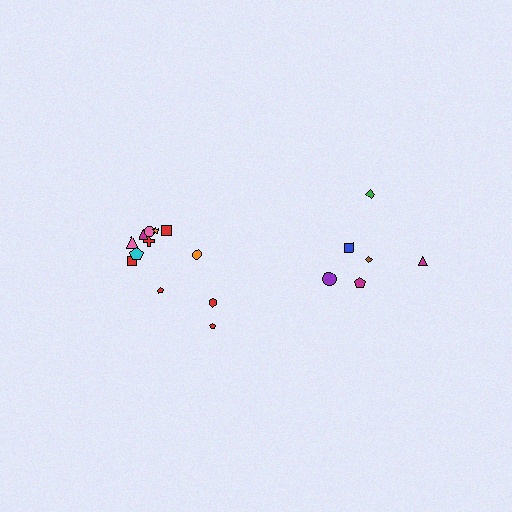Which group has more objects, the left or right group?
The left group.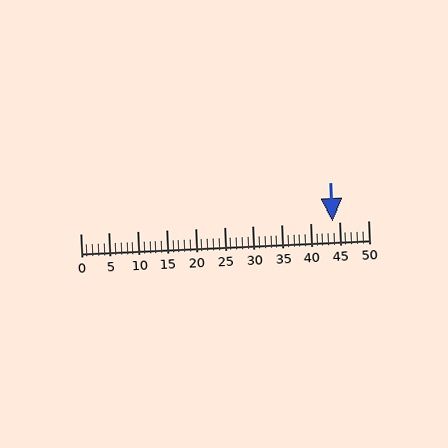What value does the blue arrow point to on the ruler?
The blue arrow points to approximately 44.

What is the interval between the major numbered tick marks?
The major tick marks are spaced 5 units apart.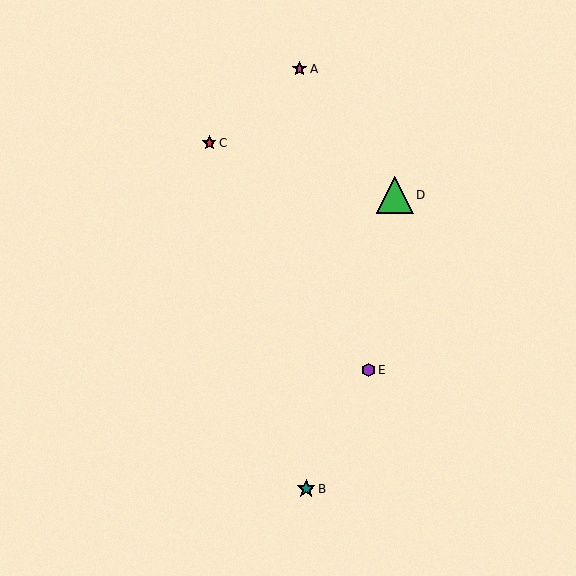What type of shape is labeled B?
Shape B is a teal star.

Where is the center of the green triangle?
The center of the green triangle is at (395, 195).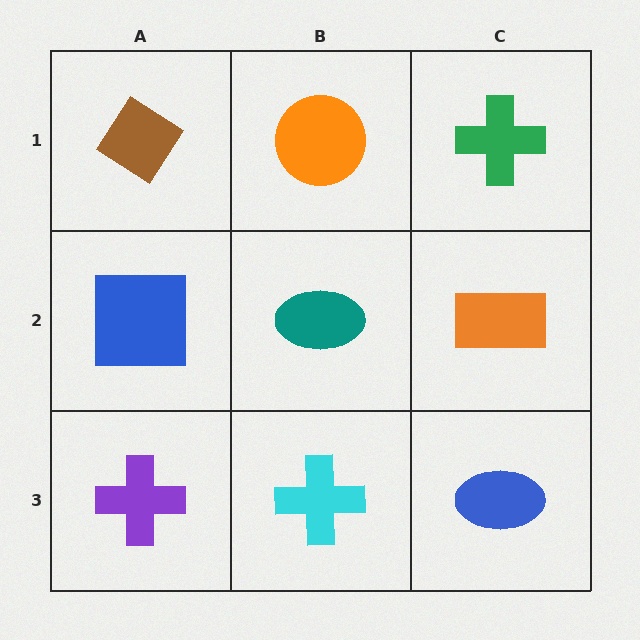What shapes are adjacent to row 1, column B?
A teal ellipse (row 2, column B), a brown diamond (row 1, column A), a green cross (row 1, column C).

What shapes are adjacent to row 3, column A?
A blue square (row 2, column A), a cyan cross (row 3, column B).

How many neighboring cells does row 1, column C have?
2.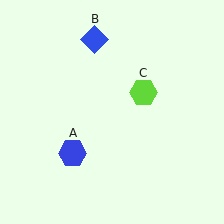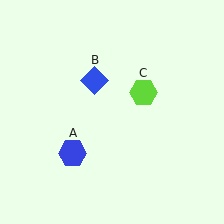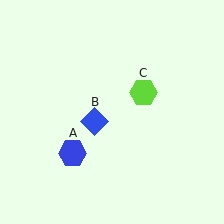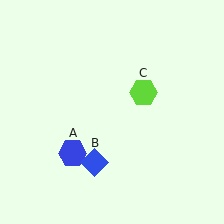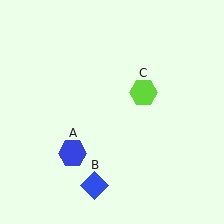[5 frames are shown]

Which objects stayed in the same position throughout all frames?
Blue hexagon (object A) and lime hexagon (object C) remained stationary.